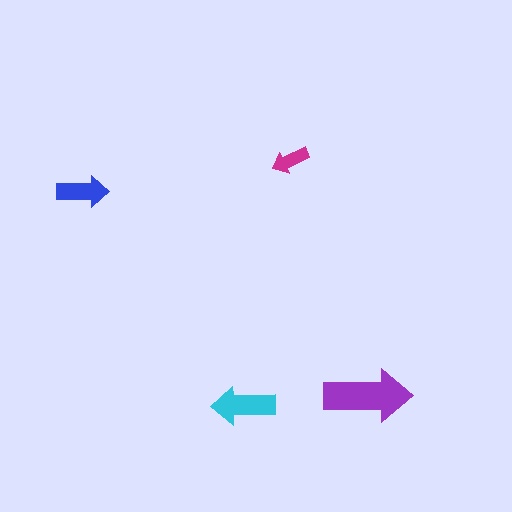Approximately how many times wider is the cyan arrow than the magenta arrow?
About 1.5 times wider.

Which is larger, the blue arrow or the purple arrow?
The purple one.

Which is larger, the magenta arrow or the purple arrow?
The purple one.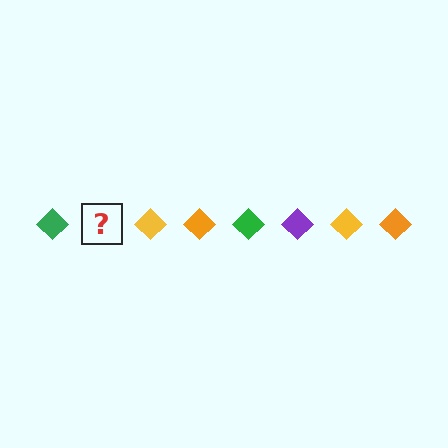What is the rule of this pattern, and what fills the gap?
The rule is that the pattern cycles through green, purple, yellow, orange diamonds. The gap should be filled with a purple diamond.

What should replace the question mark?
The question mark should be replaced with a purple diamond.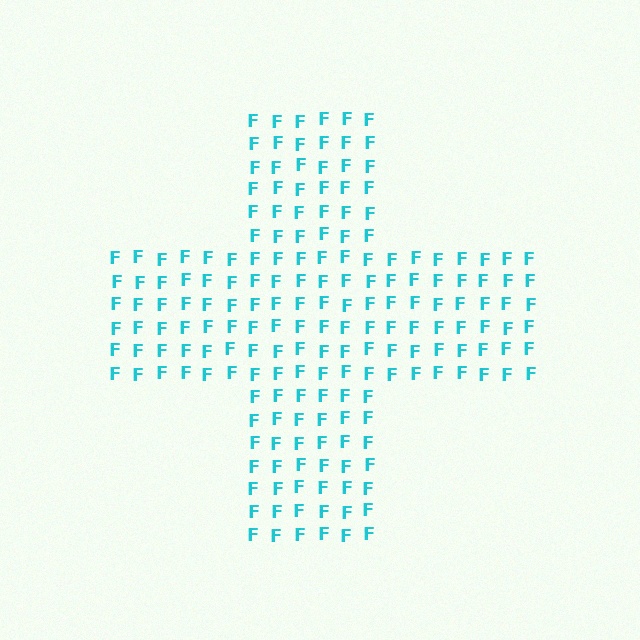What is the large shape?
The large shape is a cross.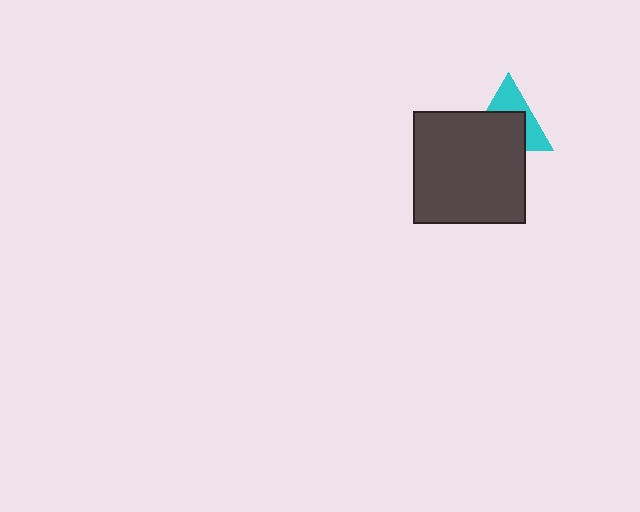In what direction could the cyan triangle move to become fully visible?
The cyan triangle could move up. That would shift it out from behind the dark gray square entirely.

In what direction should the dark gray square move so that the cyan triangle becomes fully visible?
The dark gray square should move down. That is the shortest direction to clear the overlap and leave the cyan triangle fully visible.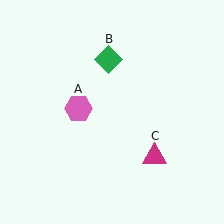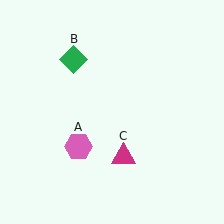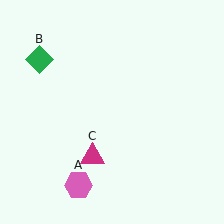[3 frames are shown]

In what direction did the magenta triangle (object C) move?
The magenta triangle (object C) moved left.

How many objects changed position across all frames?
3 objects changed position: pink hexagon (object A), green diamond (object B), magenta triangle (object C).